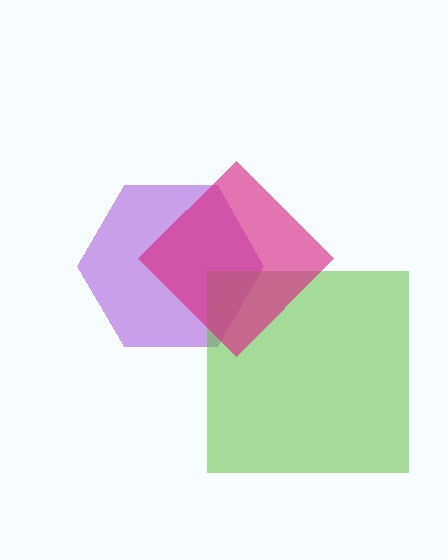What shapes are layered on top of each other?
The layered shapes are: a purple hexagon, a lime square, a magenta diamond.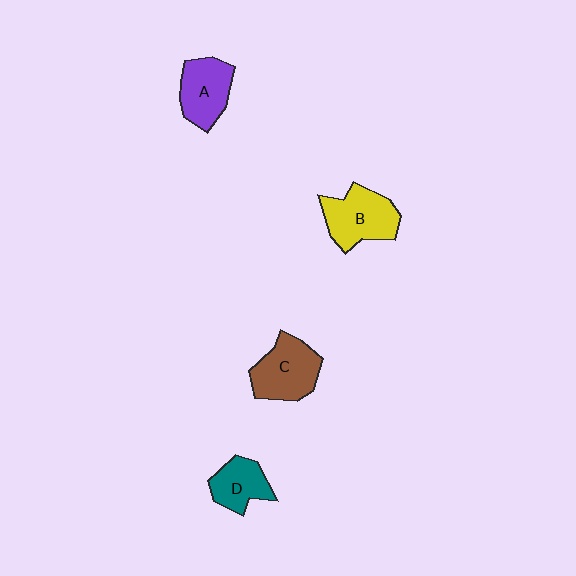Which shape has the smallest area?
Shape D (teal).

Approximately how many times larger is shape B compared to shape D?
Approximately 1.5 times.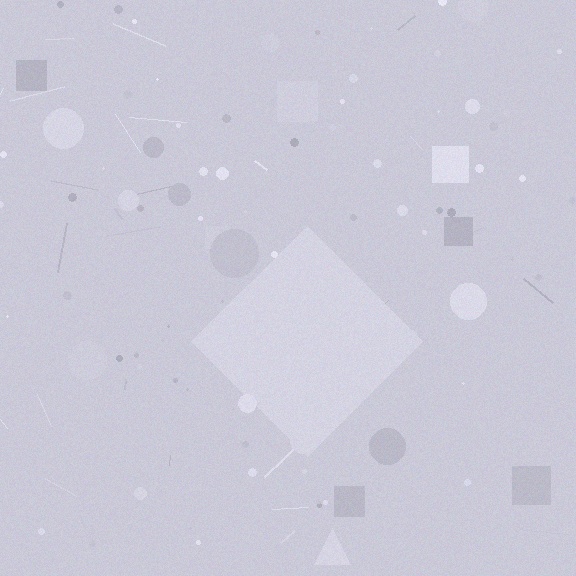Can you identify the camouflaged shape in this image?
The camouflaged shape is a diamond.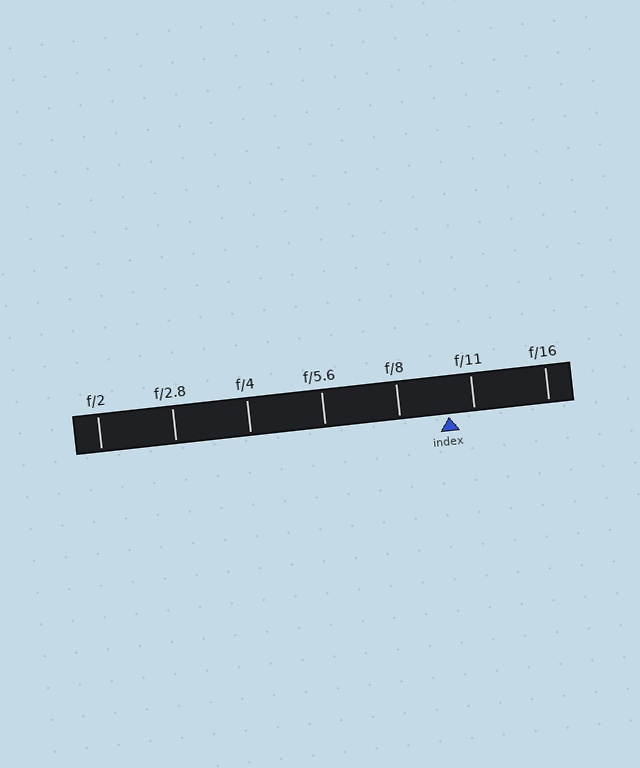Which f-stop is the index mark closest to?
The index mark is closest to f/11.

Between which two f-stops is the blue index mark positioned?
The index mark is between f/8 and f/11.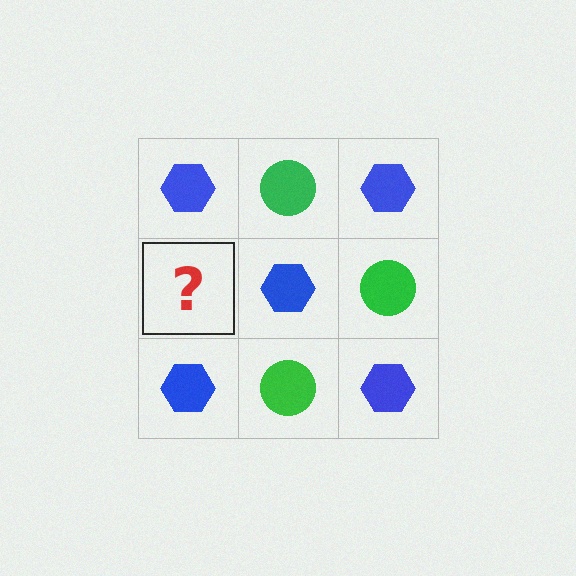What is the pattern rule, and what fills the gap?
The rule is that it alternates blue hexagon and green circle in a checkerboard pattern. The gap should be filled with a green circle.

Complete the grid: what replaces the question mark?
The question mark should be replaced with a green circle.